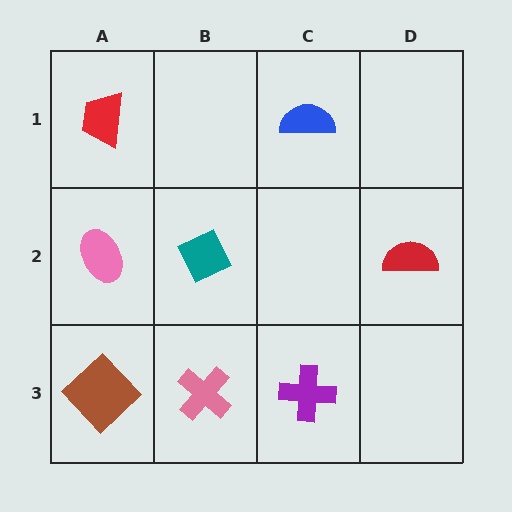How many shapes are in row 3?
3 shapes.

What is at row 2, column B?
A teal diamond.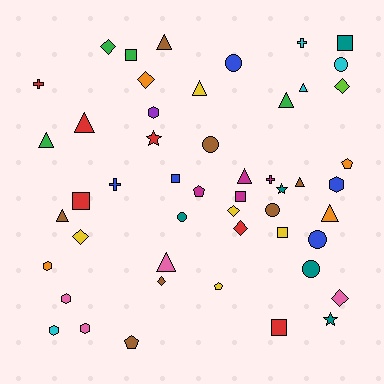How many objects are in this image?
There are 50 objects.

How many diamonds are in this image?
There are 8 diamonds.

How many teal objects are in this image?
There are 5 teal objects.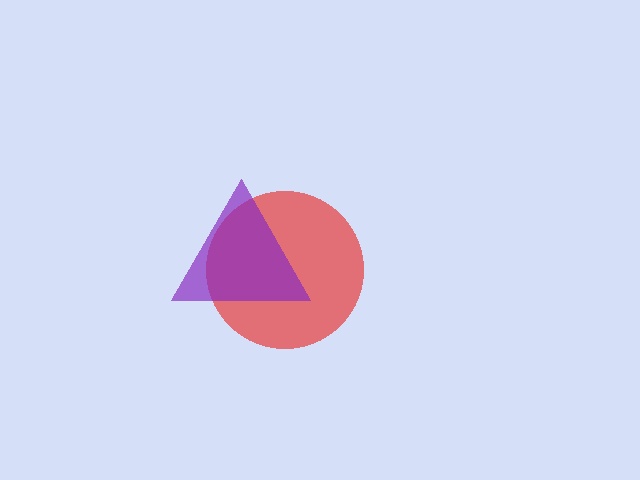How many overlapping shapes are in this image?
There are 2 overlapping shapes in the image.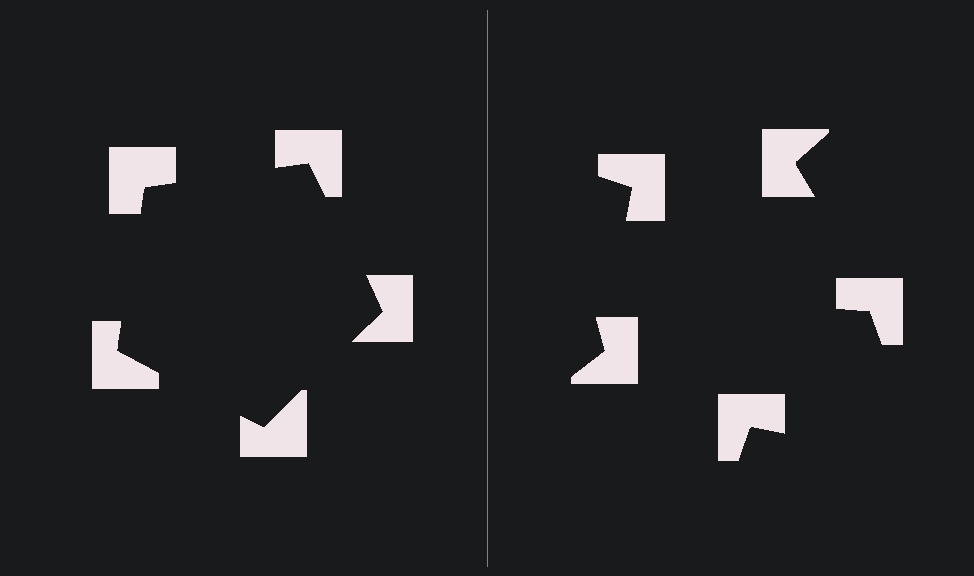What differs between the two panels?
The notched squares are positioned identically on both sides; only the wedge orientations differ. On the left they align to a pentagon; on the right they are misaligned.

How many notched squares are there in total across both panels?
10 — 5 on each side.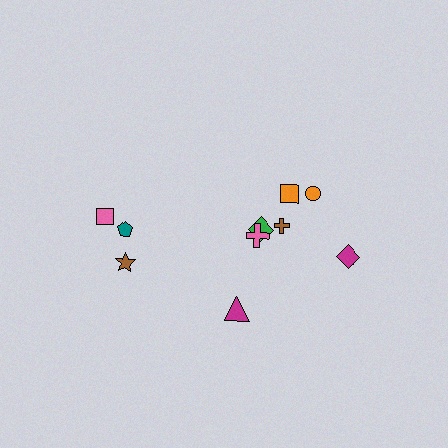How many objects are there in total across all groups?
There are 10 objects.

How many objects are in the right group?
There are 7 objects.